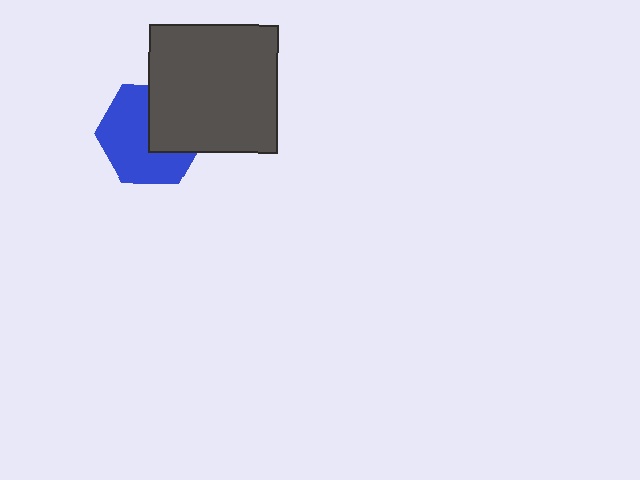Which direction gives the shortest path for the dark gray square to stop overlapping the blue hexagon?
Moving toward the upper-right gives the shortest separation.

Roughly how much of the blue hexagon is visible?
About half of it is visible (roughly 62%).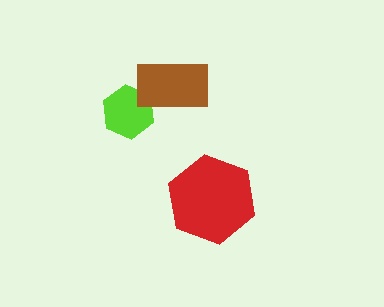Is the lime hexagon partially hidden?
Yes, it is partially covered by another shape.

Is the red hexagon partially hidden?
No, no other shape covers it.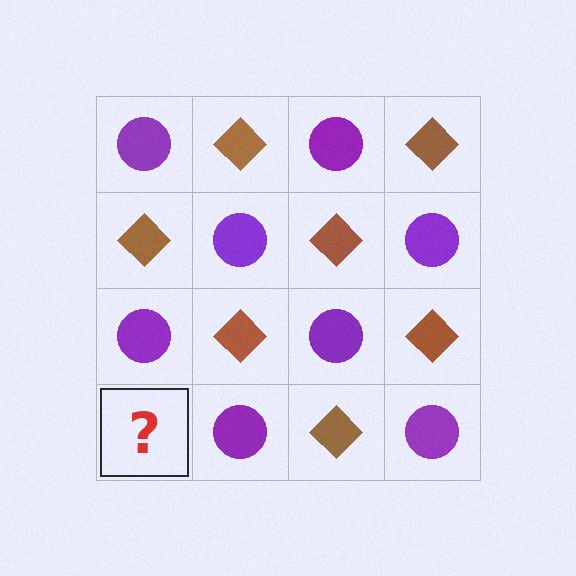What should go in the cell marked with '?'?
The missing cell should contain a brown diamond.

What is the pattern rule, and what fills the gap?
The rule is that it alternates purple circle and brown diamond in a checkerboard pattern. The gap should be filled with a brown diamond.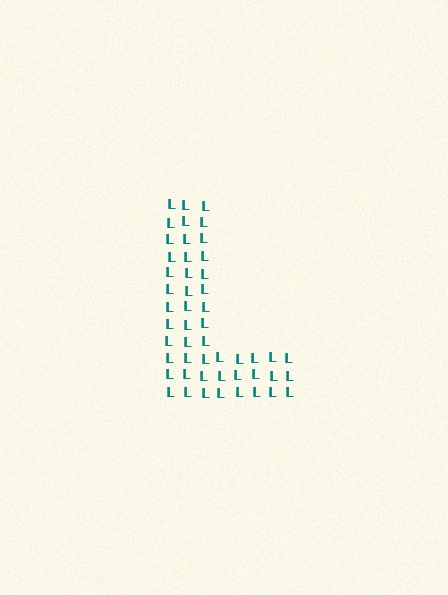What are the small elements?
The small elements are letter L's.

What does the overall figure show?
The overall figure shows the letter L.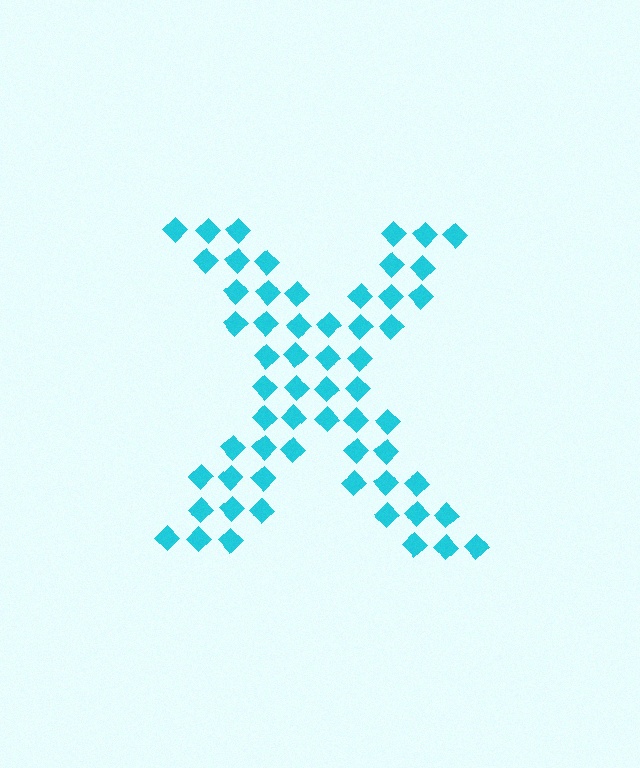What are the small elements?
The small elements are diamonds.